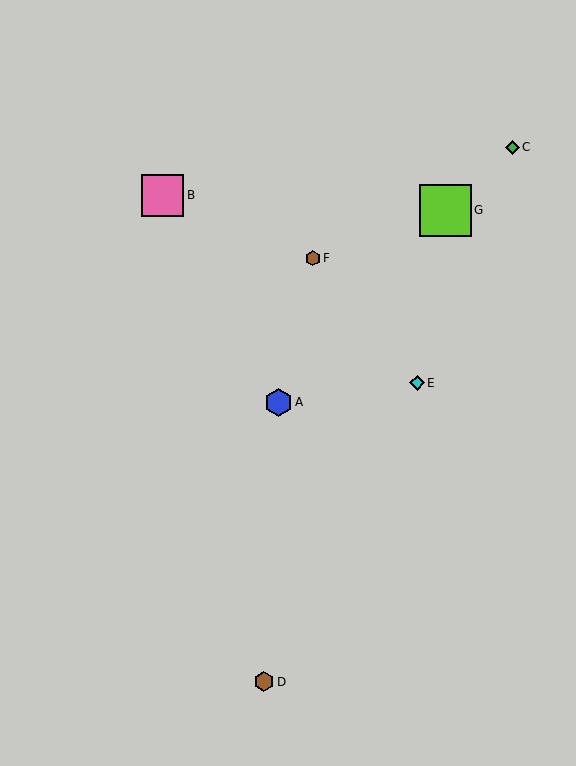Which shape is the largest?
The lime square (labeled G) is the largest.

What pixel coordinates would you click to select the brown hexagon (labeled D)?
Click at (264, 682) to select the brown hexagon D.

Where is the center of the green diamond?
The center of the green diamond is at (512, 147).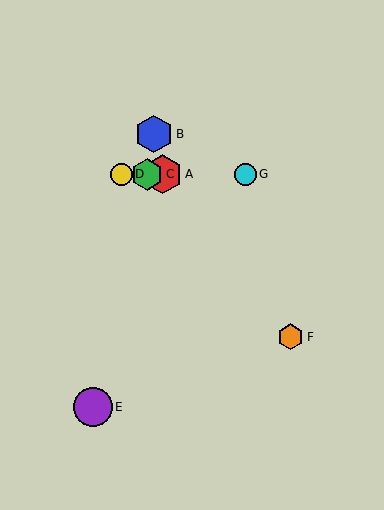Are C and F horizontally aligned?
No, C is at y≈174 and F is at y≈337.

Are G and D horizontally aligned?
Yes, both are at y≈174.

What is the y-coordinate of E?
Object E is at y≈407.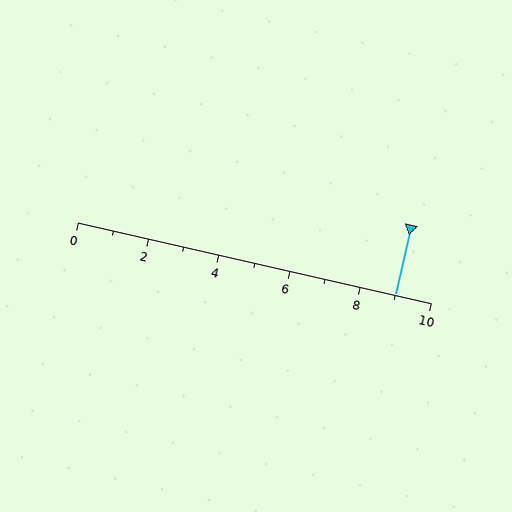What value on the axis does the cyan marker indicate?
The marker indicates approximately 9.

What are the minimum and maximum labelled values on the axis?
The axis runs from 0 to 10.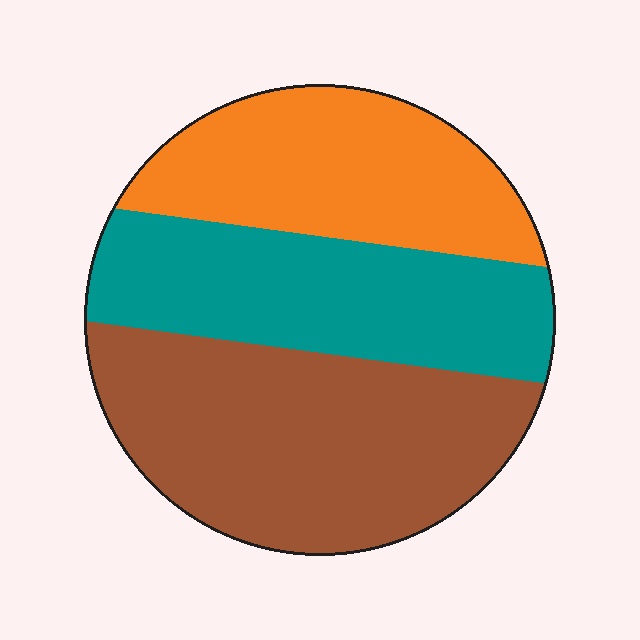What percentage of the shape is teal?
Teal covers roughly 30% of the shape.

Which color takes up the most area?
Brown, at roughly 40%.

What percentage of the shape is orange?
Orange takes up about one quarter (1/4) of the shape.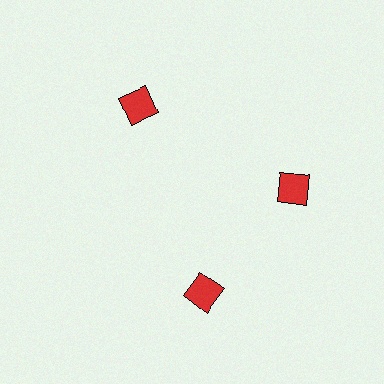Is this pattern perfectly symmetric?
No. The 3 red squares are arranged in a ring, but one element near the 7 o'clock position is rotated out of alignment along the ring, breaking the 3-fold rotational symmetry.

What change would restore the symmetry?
The symmetry would be restored by rotating it back into even spacing with its neighbors so that all 3 squares sit at equal angles and equal distance from the center.